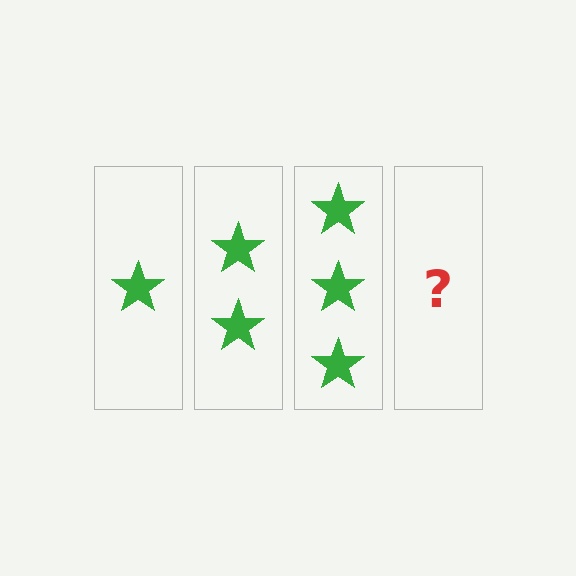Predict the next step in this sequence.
The next step is 4 stars.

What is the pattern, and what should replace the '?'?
The pattern is that each step adds one more star. The '?' should be 4 stars.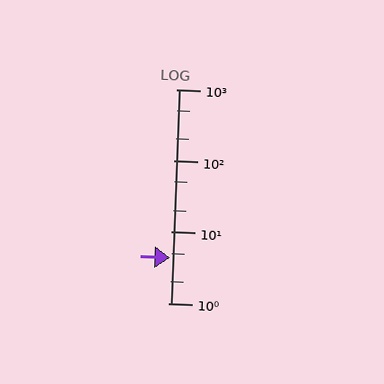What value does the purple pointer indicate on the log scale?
The pointer indicates approximately 4.4.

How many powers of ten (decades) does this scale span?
The scale spans 3 decades, from 1 to 1000.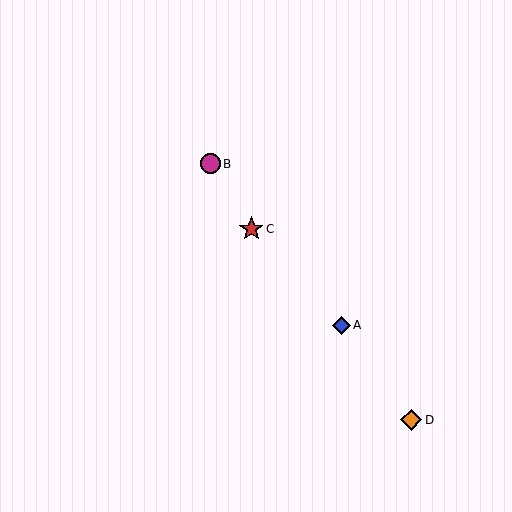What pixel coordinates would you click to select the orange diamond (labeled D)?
Click at (411, 420) to select the orange diamond D.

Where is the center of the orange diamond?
The center of the orange diamond is at (411, 420).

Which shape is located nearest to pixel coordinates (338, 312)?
The blue diamond (labeled A) at (341, 325) is nearest to that location.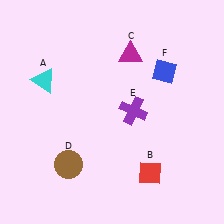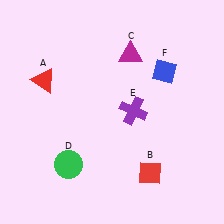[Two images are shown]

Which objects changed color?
A changed from cyan to red. D changed from brown to green.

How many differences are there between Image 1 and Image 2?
There are 2 differences between the two images.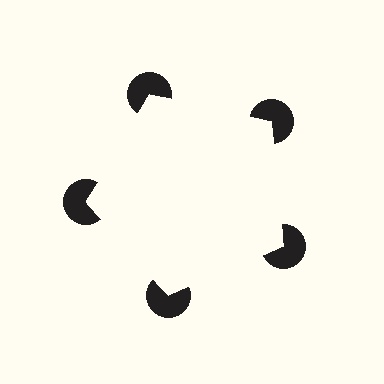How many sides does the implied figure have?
5 sides.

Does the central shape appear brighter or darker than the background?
It typically appears slightly brighter than the background, even though no actual brightness change is drawn.